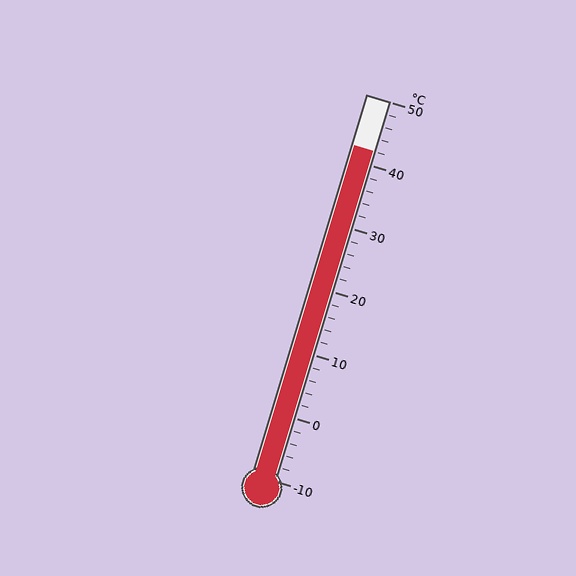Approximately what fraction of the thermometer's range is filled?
The thermometer is filled to approximately 85% of its range.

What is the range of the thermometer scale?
The thermometer scale ranges from -10°C to 50°C.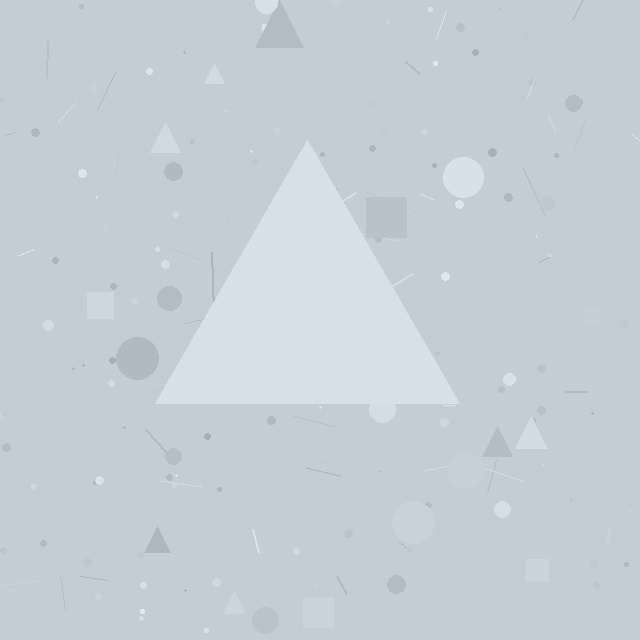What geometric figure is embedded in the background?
A triangle is embedded in the background.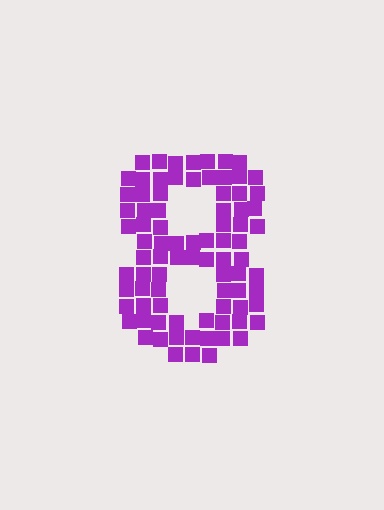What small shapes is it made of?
It is made of small squares.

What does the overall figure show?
The overall figure shows the digit 8.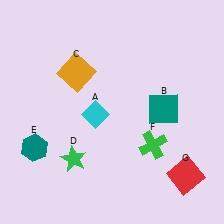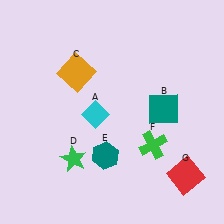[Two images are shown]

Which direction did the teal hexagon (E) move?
The teal hexagon (E) moved right.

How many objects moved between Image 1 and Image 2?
1 object moved between the two images.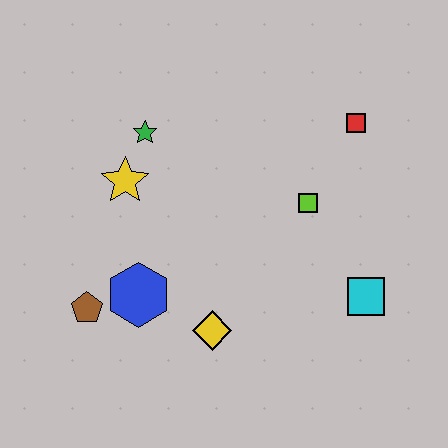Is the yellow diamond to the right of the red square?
No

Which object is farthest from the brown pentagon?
The red square is farthest from the brown pentagon.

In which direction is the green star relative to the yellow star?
The green star is above the yellow star.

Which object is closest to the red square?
The lime square is closest to the red square.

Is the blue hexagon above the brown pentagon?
Yes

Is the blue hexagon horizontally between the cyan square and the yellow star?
Yes